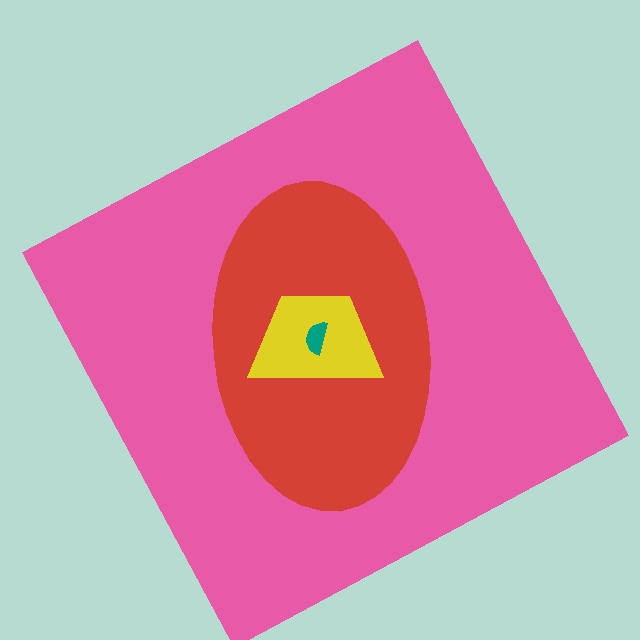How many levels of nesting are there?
4.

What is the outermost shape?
The pink square.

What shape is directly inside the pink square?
The red ellipse.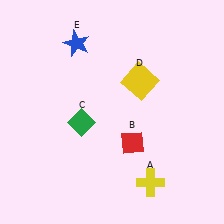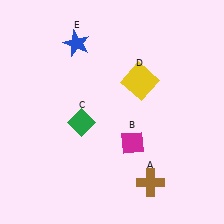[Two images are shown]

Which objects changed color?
A changed from yellow to brown. B changed from red to magenta.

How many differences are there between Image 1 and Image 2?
There are 2 differences between the two images.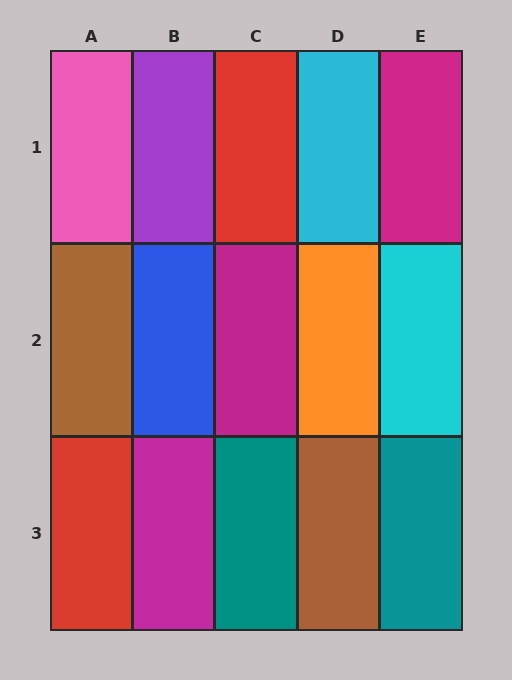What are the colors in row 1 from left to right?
Pink, purple, red, cyan, magenta.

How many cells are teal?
2 cells are teal.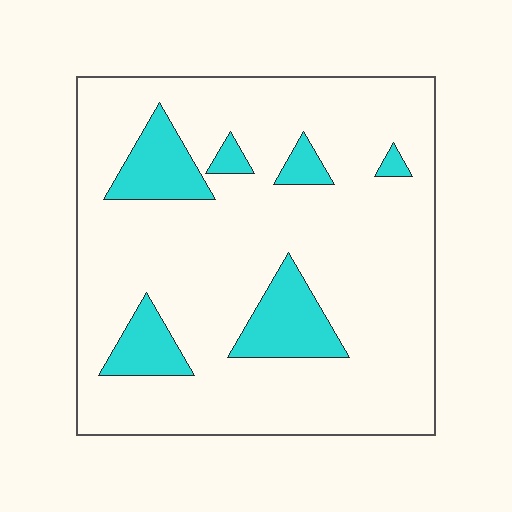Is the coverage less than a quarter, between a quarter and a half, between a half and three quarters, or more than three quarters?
Less than a quarter.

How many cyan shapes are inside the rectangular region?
6.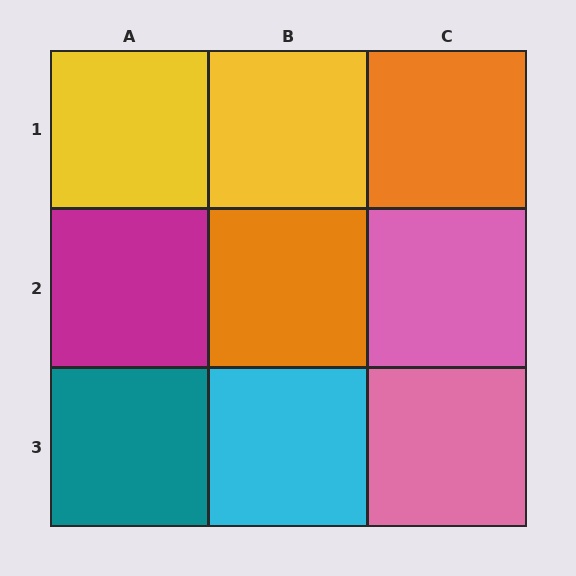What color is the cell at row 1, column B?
Yellow.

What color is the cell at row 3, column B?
Cyan.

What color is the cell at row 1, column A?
Yellow.